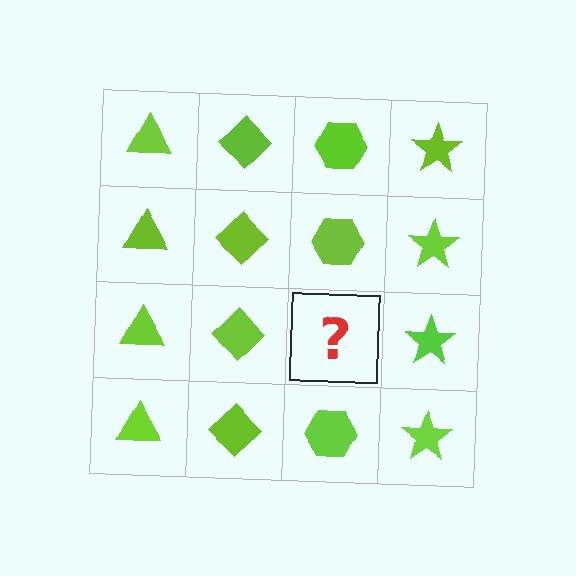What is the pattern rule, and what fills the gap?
The rule is that each column has a consistent shape. The gap should be filled with a lime hexagon.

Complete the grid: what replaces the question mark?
The question mark should be replaced with a lime hexagon.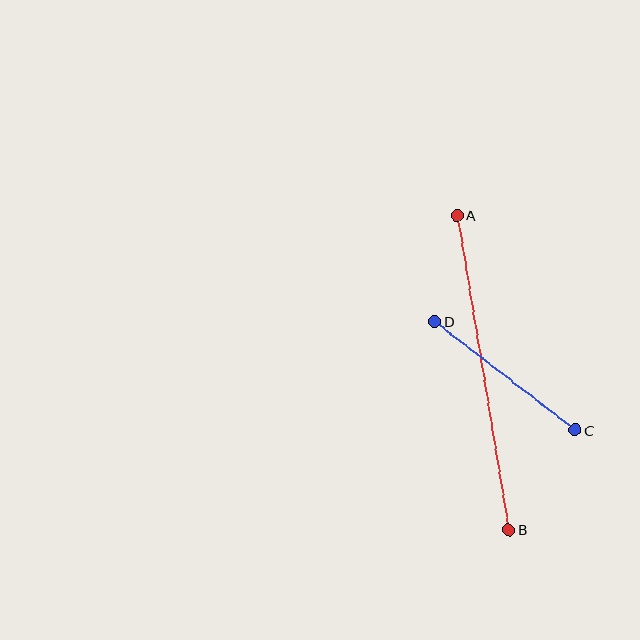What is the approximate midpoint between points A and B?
The midpoint is at approximately (483, 373) pixels.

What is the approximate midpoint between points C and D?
The midpoint is at approximately (505, 376) pixels.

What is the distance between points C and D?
The distance is approximately 177 pixels.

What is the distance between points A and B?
The distance is approximately 319 pixels.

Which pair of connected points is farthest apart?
Points A and B are farthest apart.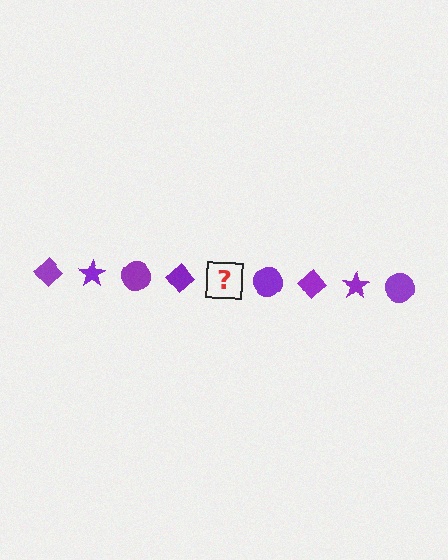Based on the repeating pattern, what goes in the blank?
The blank should be a purple star.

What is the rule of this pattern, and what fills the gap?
The rule is that the pattern cycles through diamond, star, circle shapes in purple. The gap should be filled with a purple star.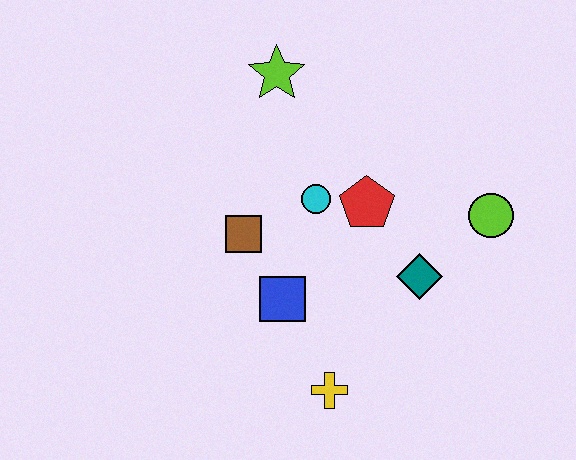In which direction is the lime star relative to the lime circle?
The lime star is to the left of the lime circle.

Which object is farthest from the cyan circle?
The yellow cross is farthest from the cyan circle.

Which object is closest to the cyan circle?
The red pentagon is closest to the cyan circle.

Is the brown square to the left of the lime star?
Yes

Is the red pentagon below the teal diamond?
No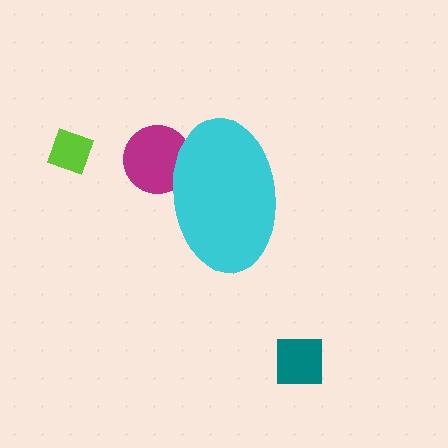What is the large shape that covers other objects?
A cyan ellipse.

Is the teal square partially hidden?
No, the teal square is fully visible.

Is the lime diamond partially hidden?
No, the lime diamond is fully visible.